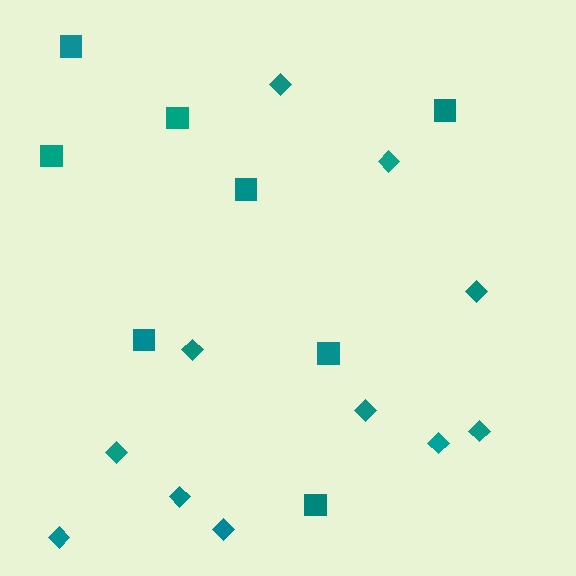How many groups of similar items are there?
There are 2 groups: one group of squares (8) and one group of diamonds (11).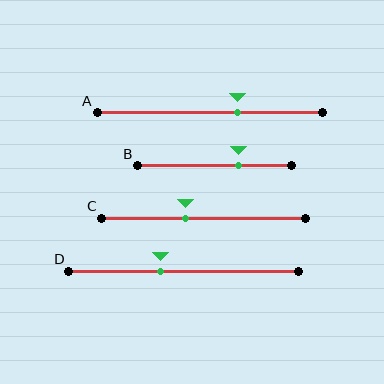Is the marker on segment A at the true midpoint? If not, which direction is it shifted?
No, the marker on segment A is shifted to the right by about 12% of the segment length.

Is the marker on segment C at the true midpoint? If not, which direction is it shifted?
No, the marker on segment C is shifted to the left by about 9% of the segment length.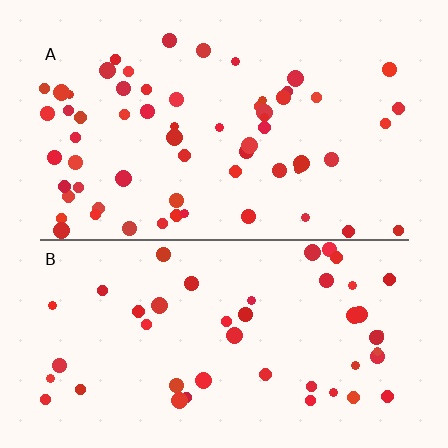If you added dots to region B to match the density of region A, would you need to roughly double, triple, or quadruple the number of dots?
Approximately double.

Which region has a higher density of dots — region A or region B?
A (the top).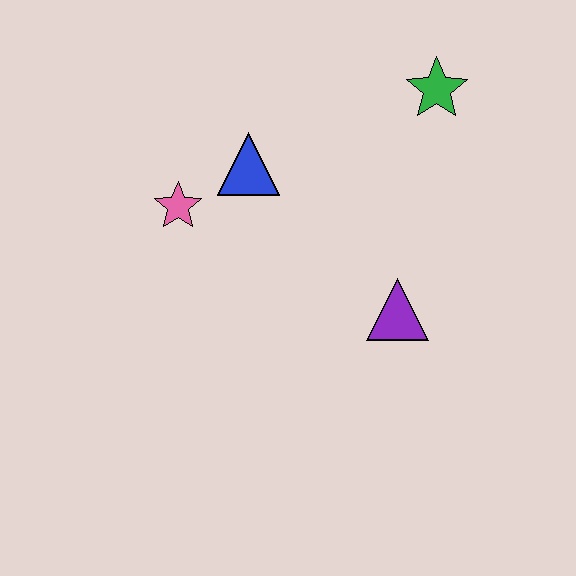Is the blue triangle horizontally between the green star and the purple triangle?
No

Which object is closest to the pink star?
The blue triangle is closest to the pink star.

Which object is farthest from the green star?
The pink star is farthest from the green star.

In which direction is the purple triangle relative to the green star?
The purple triangle is below the green star.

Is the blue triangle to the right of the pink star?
Yes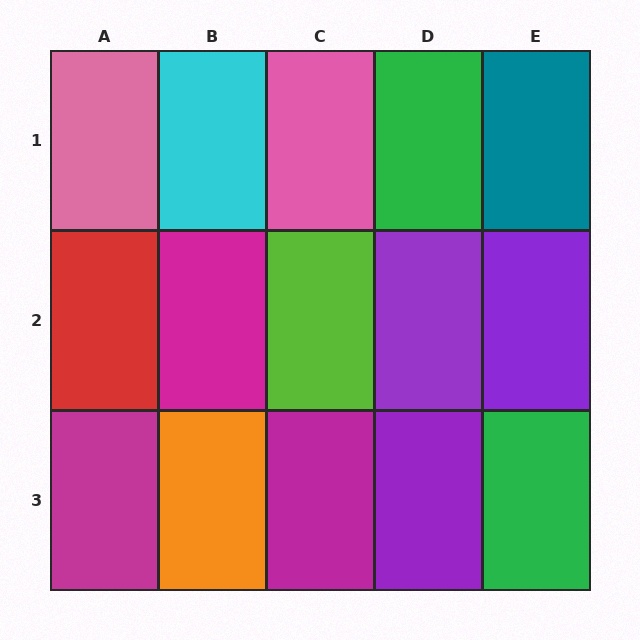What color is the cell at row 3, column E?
Green.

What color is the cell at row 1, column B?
Cyan.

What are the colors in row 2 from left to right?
Red, magenta, lime, purple, purple.